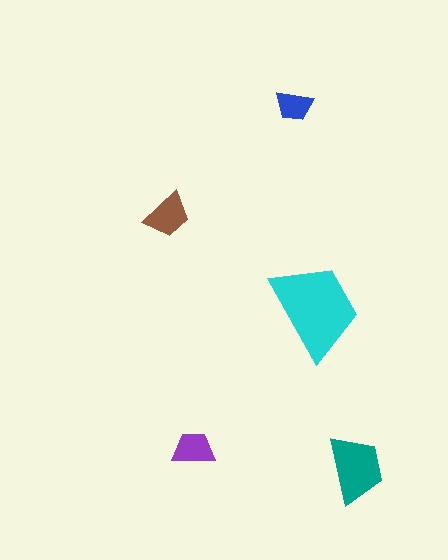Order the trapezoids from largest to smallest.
the cyan one, the teal one, the brown one, the purple one, the blue one.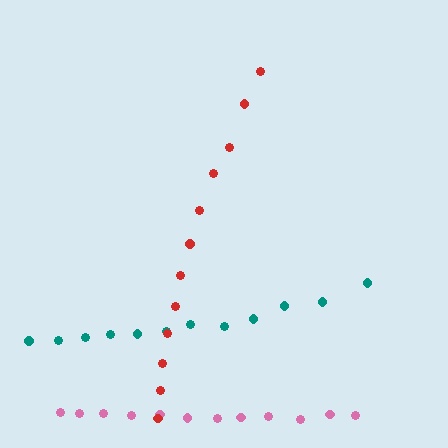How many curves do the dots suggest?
There are 3 distinct paths.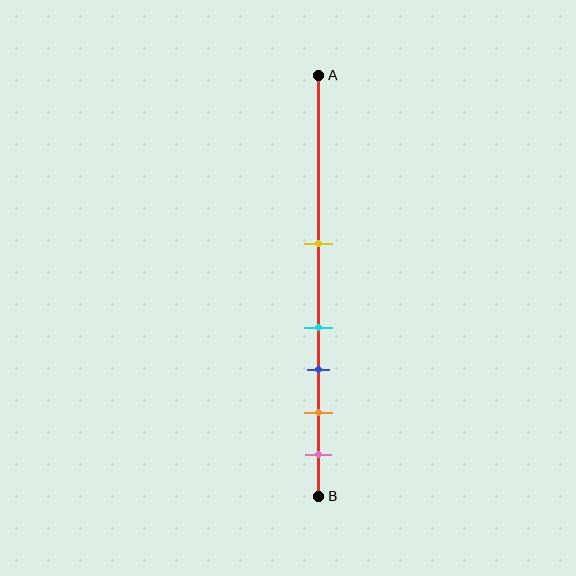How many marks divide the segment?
There are 5 marks dividing the segment.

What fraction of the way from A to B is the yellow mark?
The yellow mark is approximately 40% (0.4) of the way from A to B.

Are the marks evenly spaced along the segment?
No, the marks are not evenly spaced.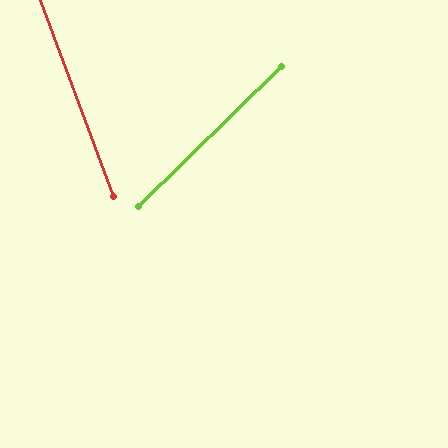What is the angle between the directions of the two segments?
Approximately 66 degrees.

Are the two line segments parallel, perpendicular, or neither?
Neither parallel nor perpendicular — they differ by about 66°.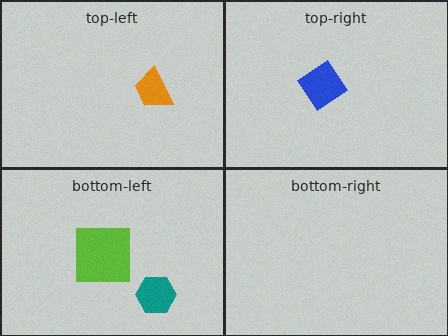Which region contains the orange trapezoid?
The top-left region.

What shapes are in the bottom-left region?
The lime square, the teal hexagon.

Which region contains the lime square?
The bottom-left region.